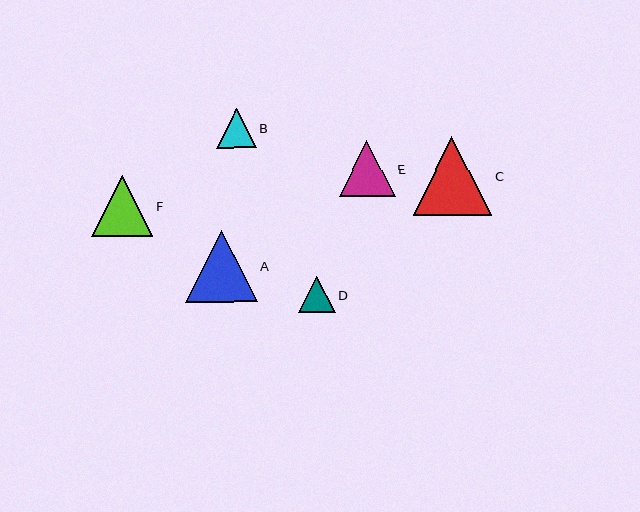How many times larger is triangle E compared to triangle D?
Triangle E is approximately 1.5 times the size of triangle D.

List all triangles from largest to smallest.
From largest to smallest: C, A, F, E, B, D.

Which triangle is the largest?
Triangle C is the largest with a size of approximately 79 pixels.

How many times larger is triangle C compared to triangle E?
Triangle C is approximately 1.4 times the size of triangle E.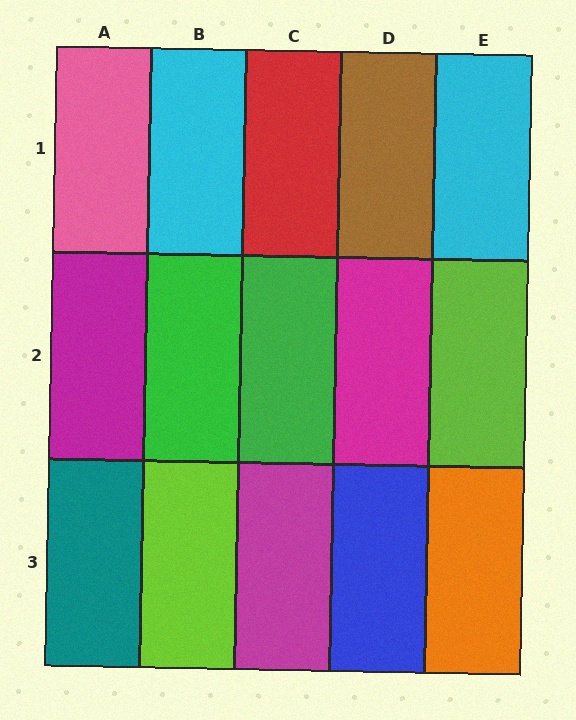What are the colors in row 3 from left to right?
Teal, lime, magenta, blue, orange.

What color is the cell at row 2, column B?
Green.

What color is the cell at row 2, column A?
Magenta.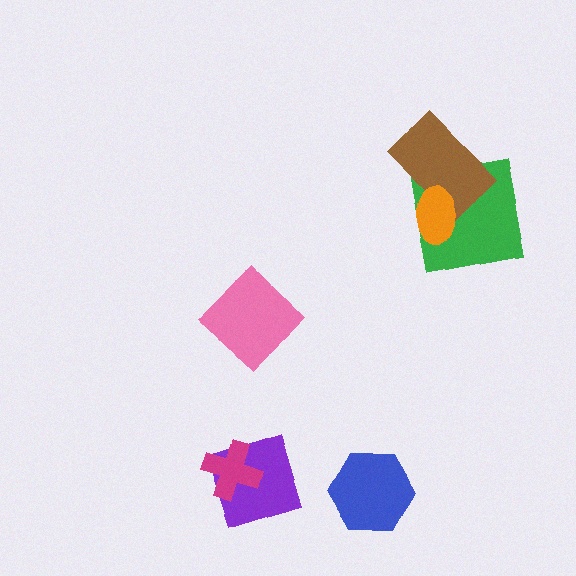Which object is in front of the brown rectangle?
The orange ellipse is in front of the brown rectangle.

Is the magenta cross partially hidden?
No, no other shape covers it.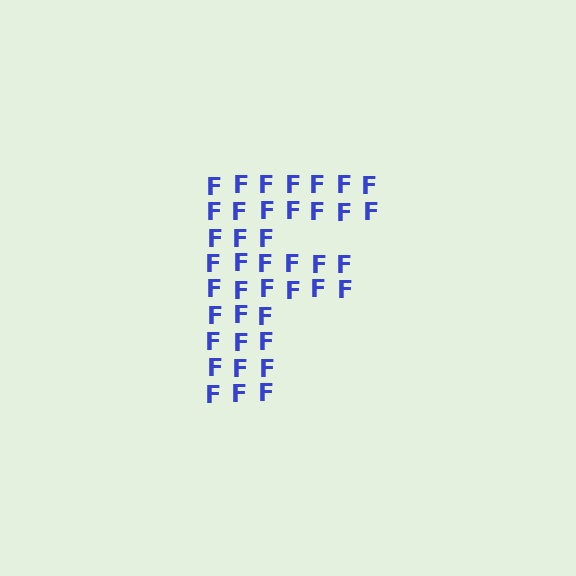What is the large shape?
The large shape is the letter F.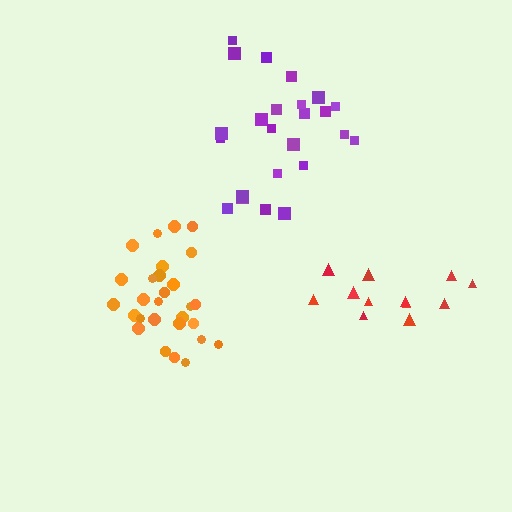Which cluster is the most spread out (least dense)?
Red.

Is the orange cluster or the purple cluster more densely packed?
Orange.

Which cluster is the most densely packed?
Orange.